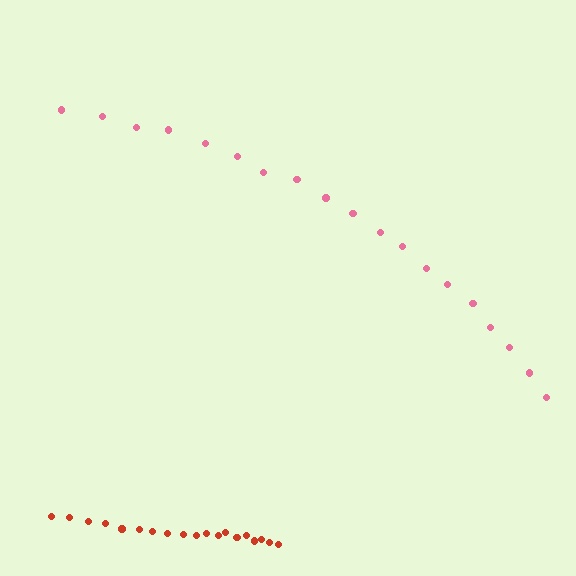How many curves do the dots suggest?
There are 2 distinct paths.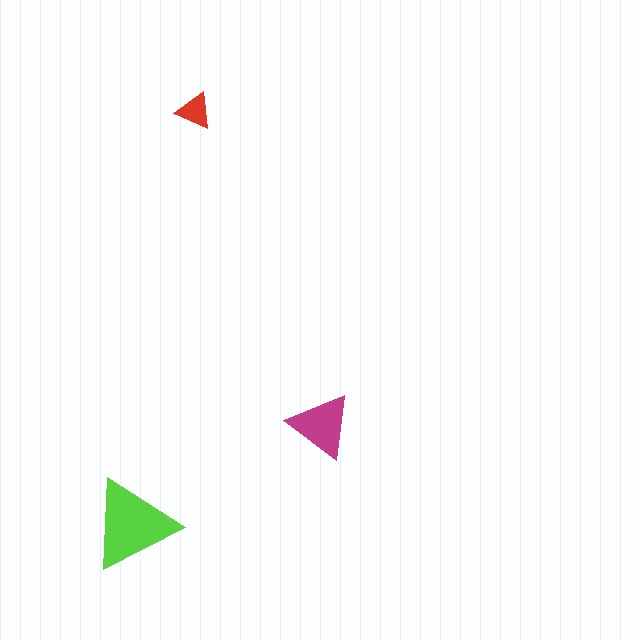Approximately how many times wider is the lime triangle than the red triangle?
About 2.5 times wider.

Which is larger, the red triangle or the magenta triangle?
The magenta one.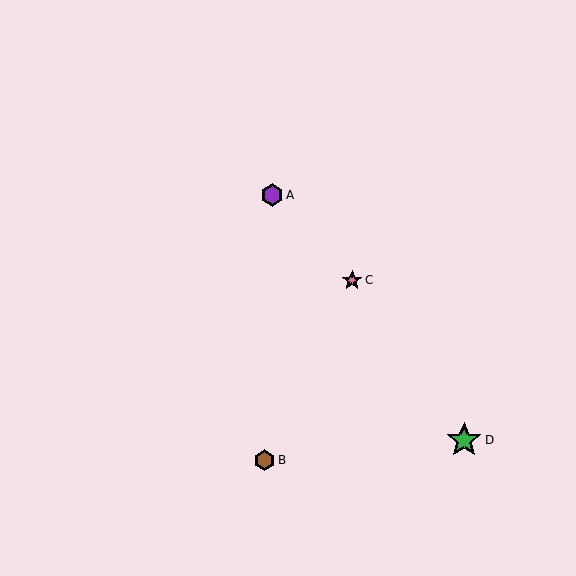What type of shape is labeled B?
Shape B is a brown hexagon.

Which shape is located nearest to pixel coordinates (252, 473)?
The brown hexagon (labeled B) at (265, 460) is nearest to that location.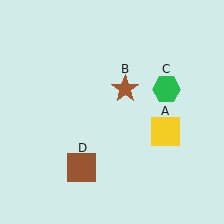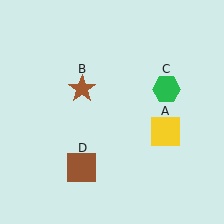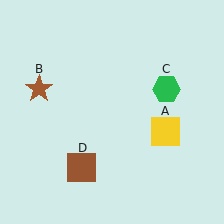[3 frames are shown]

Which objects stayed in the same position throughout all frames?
Yellow square (object A) and green hexagon (object C) and brown square (object D) remained stationary.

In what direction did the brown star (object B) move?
The brown star (object B) moved left.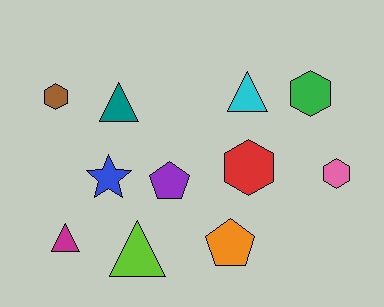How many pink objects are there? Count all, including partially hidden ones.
There is 1 pink object.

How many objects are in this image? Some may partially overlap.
There are 11 objects.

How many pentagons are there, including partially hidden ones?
There are 2 pentagons.